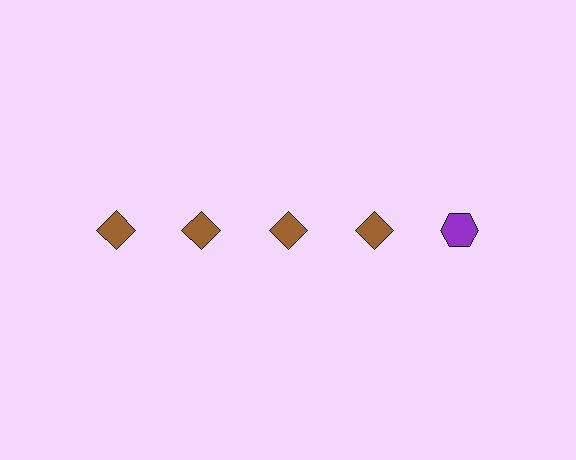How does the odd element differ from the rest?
It differs in both color (purple instead of brown) and shape (hexagon instead of diamond).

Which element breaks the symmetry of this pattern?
The purple hexagon in the top row, rightmost column breaks the symmetry. All other shapes are brown diamonds.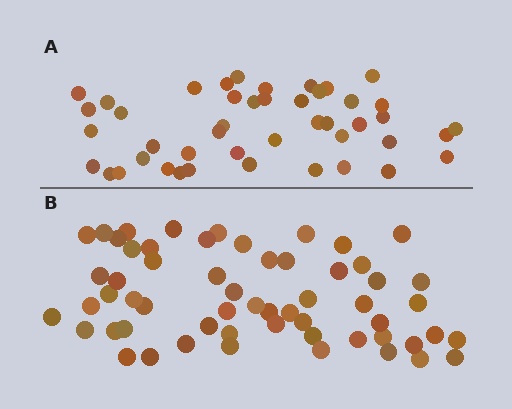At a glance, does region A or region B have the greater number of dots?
Region B (the bottom region) has more dots.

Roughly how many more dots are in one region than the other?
Region B has approximately 15 more dots than region A.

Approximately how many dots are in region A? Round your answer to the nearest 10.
About 40 dots. (The exact count is 45, which rounds to 40.)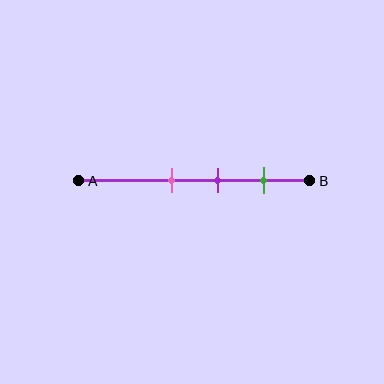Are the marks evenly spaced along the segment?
Yes, the marks are approximately evenly spaced.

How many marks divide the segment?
There are 3 marks dividing the segment.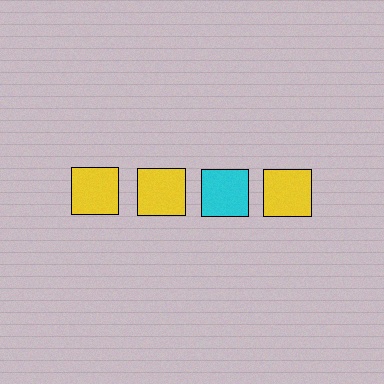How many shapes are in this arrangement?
There are 4 shapes arranged in a grid pattern.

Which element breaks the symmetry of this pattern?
The cyan square in the top row, center column breaks the symmetry. All other shapes are yellow squares.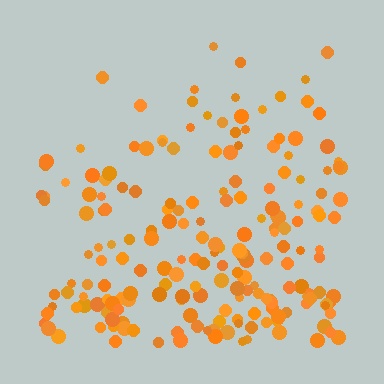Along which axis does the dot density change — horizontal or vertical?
Vertical.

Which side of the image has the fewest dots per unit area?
The top.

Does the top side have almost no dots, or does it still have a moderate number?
Still a moderate number, just noticeably fewer than the bottom.